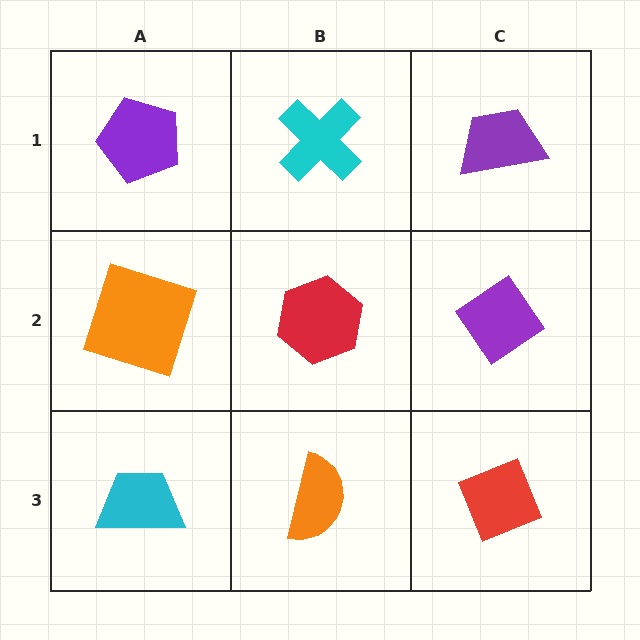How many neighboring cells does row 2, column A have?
3.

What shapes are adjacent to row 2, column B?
A cyan cross (row 1, column B), an orange semicircle (row 3, column B), an orange square (row 2, column A), a purple diamond (row 2, column C).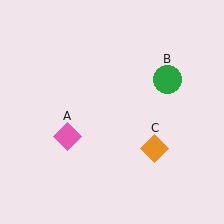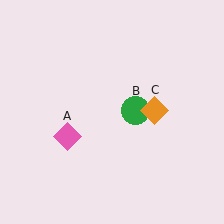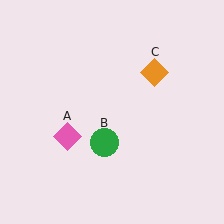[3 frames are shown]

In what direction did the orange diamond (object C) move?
The orange diamond (object C) moved up.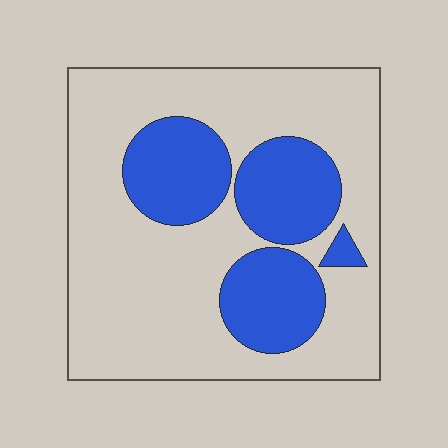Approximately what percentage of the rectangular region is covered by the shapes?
Approximately 30%.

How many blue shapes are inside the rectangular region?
4.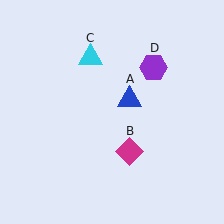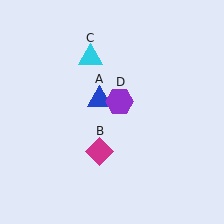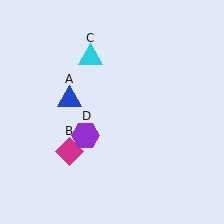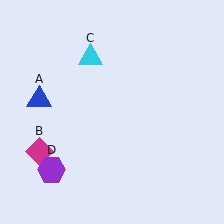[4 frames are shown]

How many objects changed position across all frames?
3 objects changed position: blue triangle (object A), magenta diamond (object B), purple hexagon (object D).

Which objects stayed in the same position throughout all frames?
Cyan triangle (object C) remained stationary.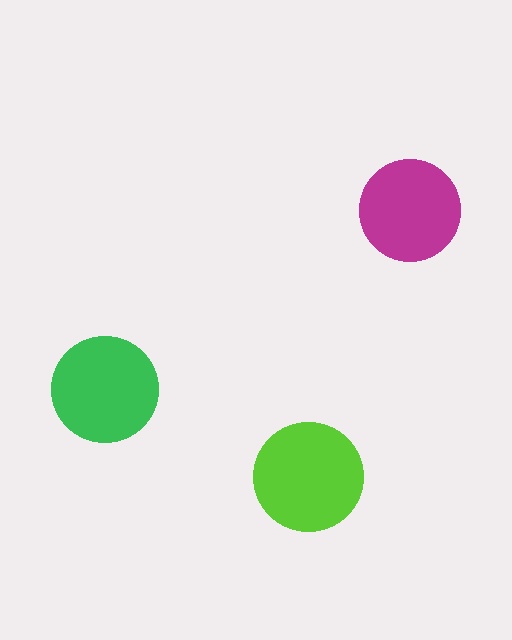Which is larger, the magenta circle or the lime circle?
The lime one.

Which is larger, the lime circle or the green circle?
The lime one.